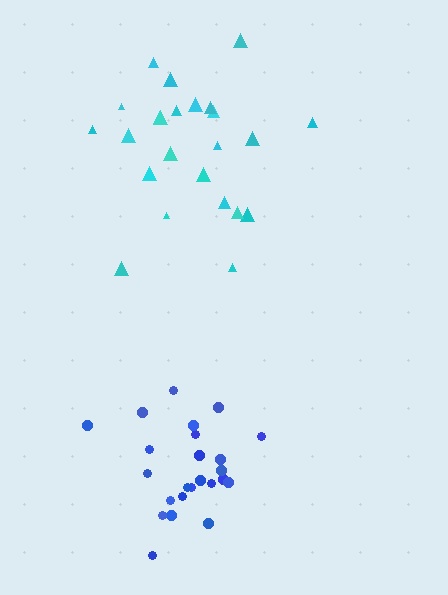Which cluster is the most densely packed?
Blue.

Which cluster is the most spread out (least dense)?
Cyan.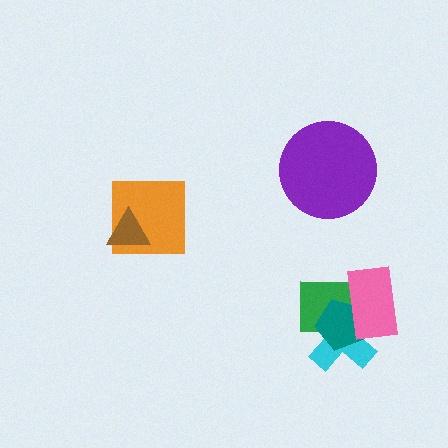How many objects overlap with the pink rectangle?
3 objects overlap with the pink rectangle.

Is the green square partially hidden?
Yes, it is partially covered by another shape.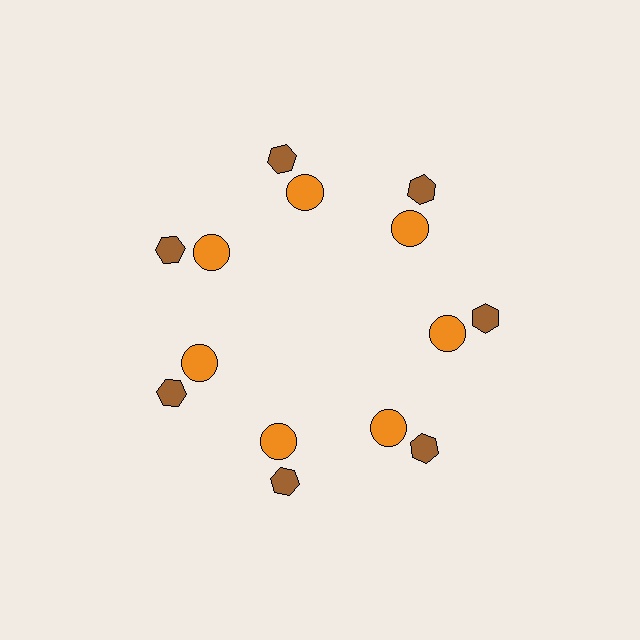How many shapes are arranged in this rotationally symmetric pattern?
There are 14 shapes, arranged in 7 groups of 2.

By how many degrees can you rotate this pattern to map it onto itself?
The pattern maps onto itself every 51 degrees of rotation.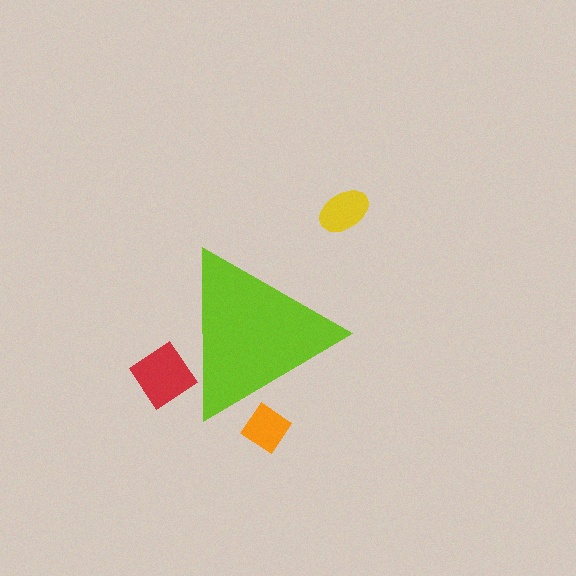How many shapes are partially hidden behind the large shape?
2 shapes are partially hidden.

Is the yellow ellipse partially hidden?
No, the yellow ellipse is fully visible.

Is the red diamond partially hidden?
Yes, the red diamond is partially hidden behind the lime triangle.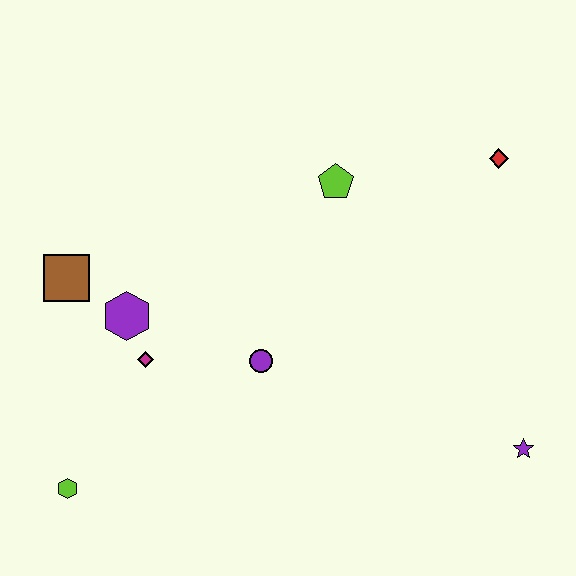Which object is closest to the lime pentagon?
The red diamond is closest to the lime pentagon.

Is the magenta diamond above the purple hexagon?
No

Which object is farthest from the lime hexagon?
The red diamond is farthest from the lime hexagon.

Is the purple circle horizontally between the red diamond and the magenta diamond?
Yes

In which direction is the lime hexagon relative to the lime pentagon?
The lime hexagon is below the lime pentagon.